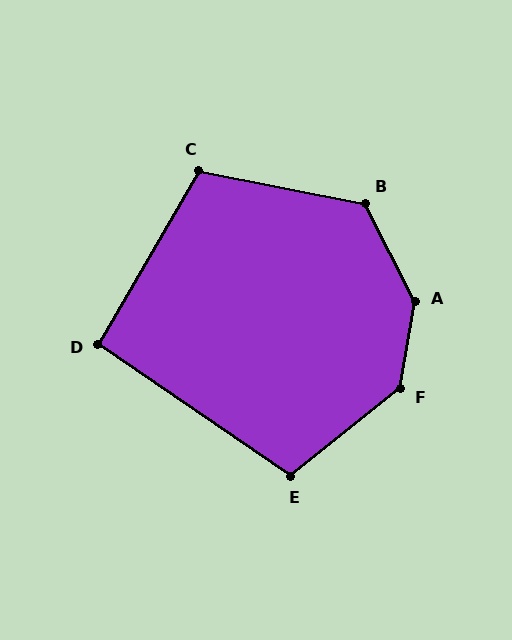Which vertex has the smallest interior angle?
D, at approximately 94 degrees.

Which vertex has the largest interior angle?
A, at approximately 144 degrees.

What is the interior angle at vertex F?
Approximately 138 degrees (obtuse).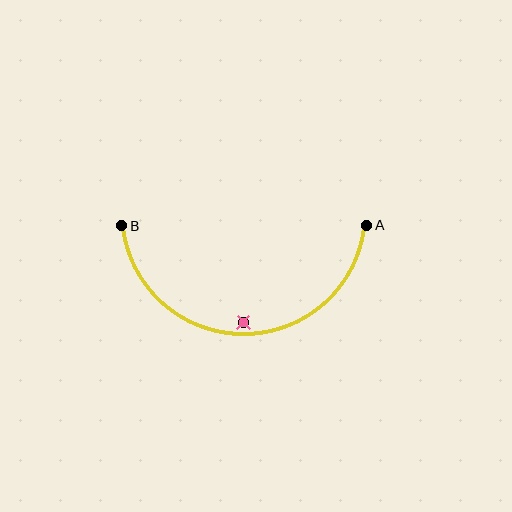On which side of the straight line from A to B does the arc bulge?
The arc bulges below the straight line connecting A and B.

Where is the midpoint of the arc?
The arc midpoint is the point on the curve farthest from the straight line joining A and B. It sits below that line.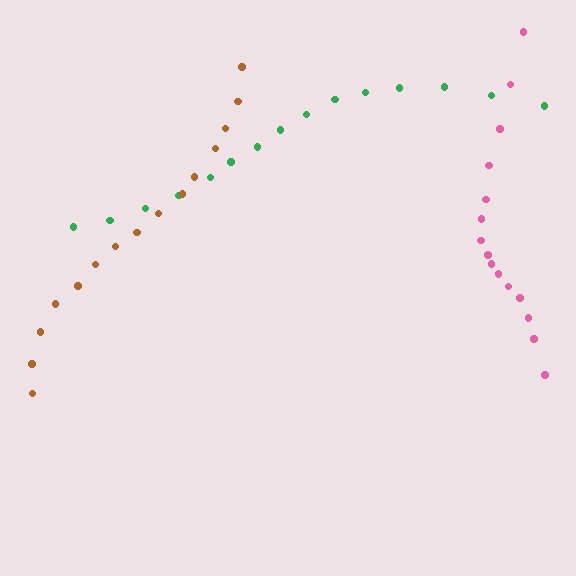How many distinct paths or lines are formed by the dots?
There are 3 distinct paths.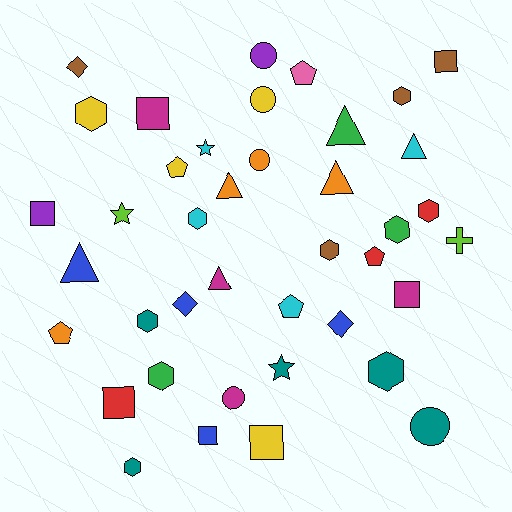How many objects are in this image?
There are 40 objects.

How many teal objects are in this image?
There are 5 teal objects.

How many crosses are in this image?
There is 1 cross.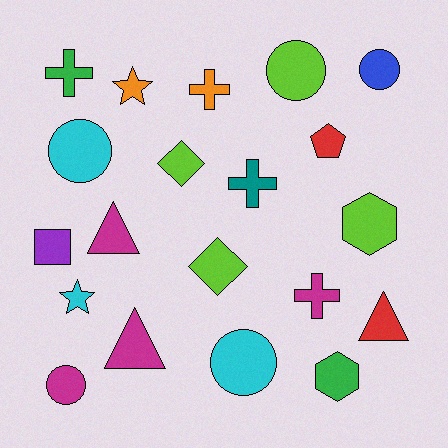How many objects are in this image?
There are 20 objects.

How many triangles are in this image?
There are 3 triangles.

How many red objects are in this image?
There are 2 red objects.